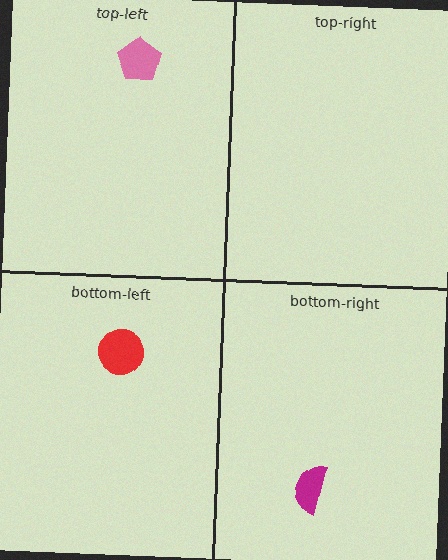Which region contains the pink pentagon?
The top-left region.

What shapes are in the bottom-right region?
The magenta semicircle.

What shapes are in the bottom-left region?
The red circle.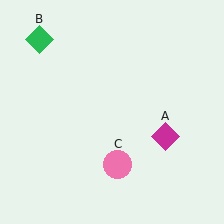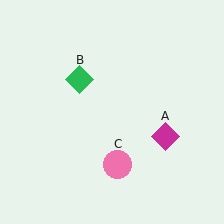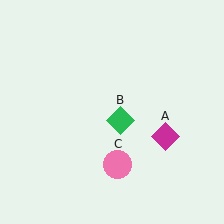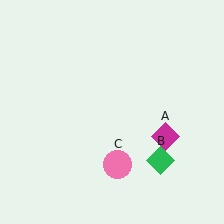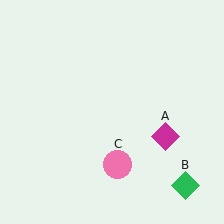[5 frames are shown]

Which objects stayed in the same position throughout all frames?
Magenta diamond (object A) and pink circle (object C) remained stationary.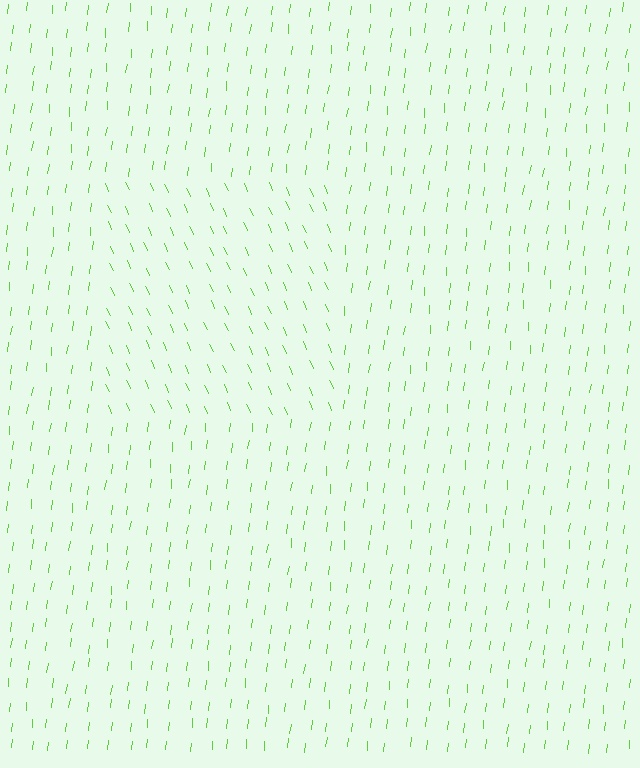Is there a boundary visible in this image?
Yes, there is a texture boundary formed by a change in line orientation.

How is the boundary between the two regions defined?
The boundary is defined purely by a change in line orientation (approximately 30 degrees difference). All lines are the same color and thickness.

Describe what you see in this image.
The image is filled with small lime line segments. A rectangle region in the image has lines oriented differently from the surrounding lines, creating a visible texture boundary.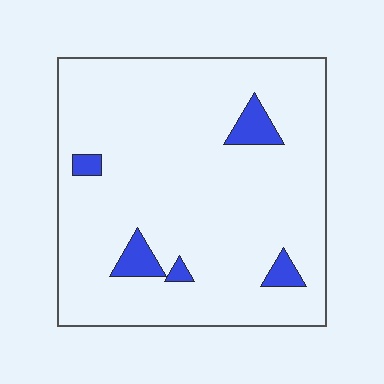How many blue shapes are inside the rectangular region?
5.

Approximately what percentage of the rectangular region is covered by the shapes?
Approximately 5%.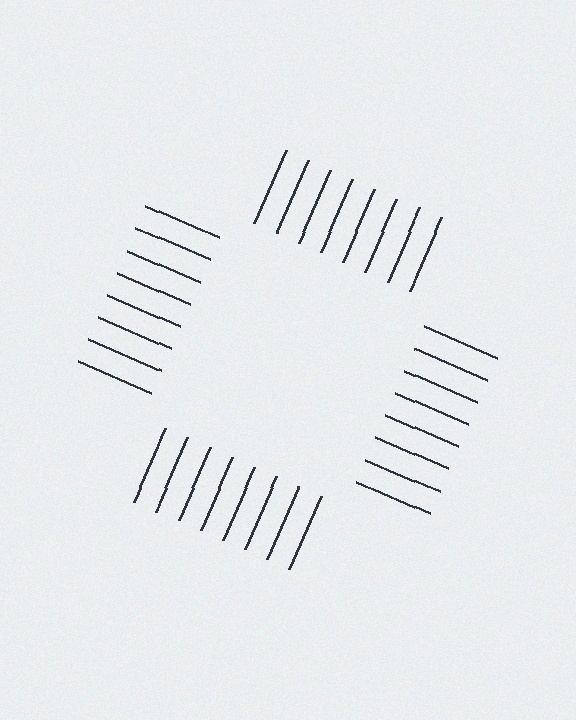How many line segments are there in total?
32 — 8 along each of the 4 edges.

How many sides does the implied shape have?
4 sides — the line-ends trace a square.